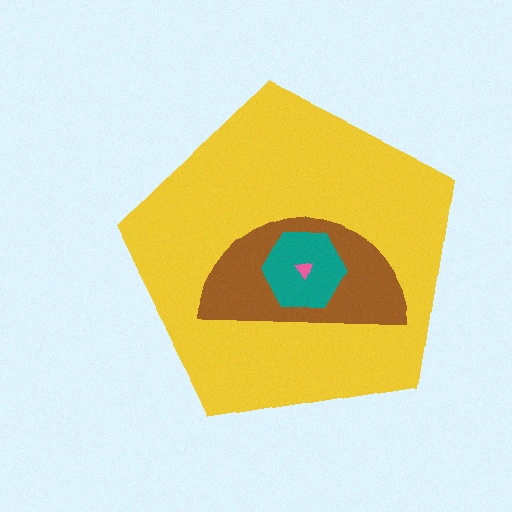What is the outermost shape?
The yellow pentagon.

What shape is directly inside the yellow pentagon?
The brown semicircle.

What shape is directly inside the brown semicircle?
The teal hexagon.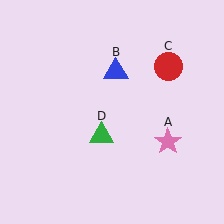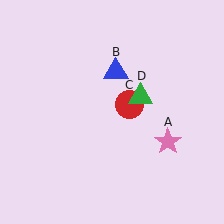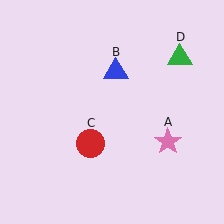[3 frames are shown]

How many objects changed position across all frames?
2 objects changed position: red circle (object C), green triangle (object D).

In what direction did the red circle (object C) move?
The red circle (object C) moved down and to the left.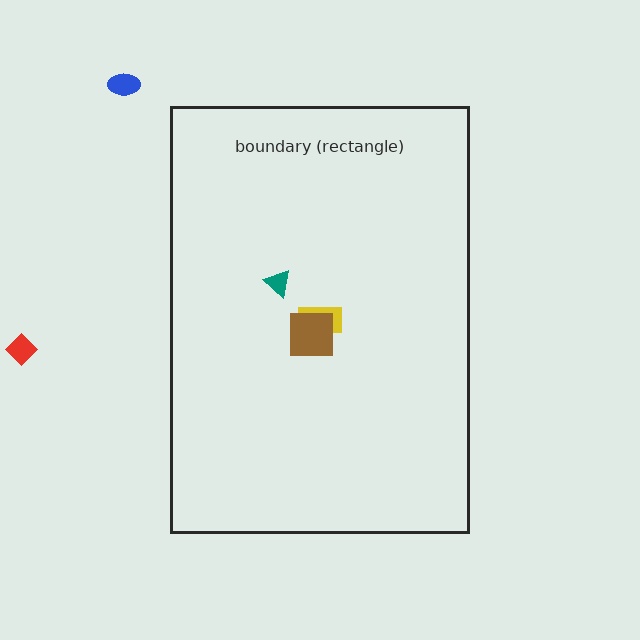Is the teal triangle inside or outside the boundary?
Inside.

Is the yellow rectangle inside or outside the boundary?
Inside.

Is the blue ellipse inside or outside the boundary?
Outside.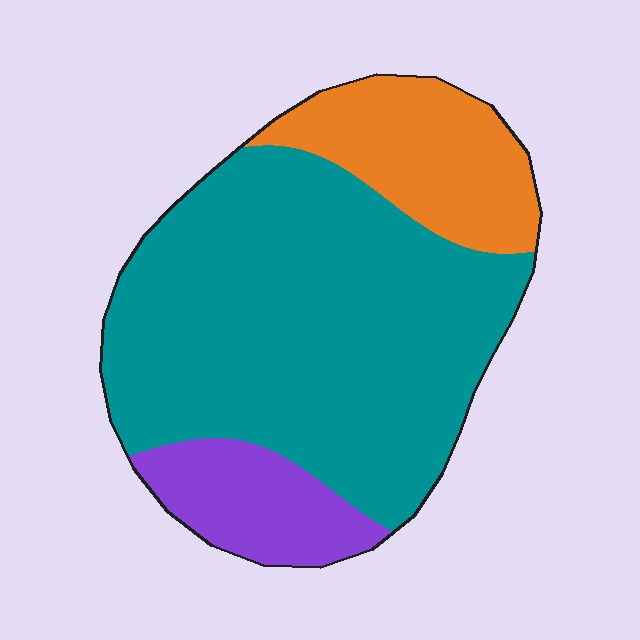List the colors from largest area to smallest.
From largest to smallest: teal, orange, purple.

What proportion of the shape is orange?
Orange takes up about one fifth (1/5) of the shape.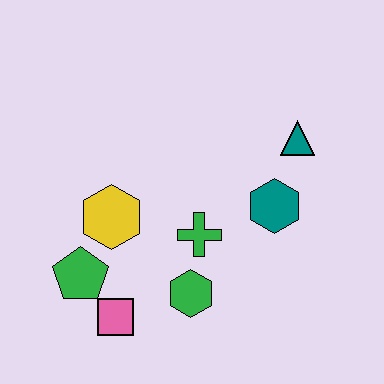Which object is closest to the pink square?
The green pentagon is closest to the pink square.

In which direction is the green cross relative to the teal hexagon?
The green cross is to the left of the teal hexagon.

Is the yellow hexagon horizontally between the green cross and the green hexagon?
No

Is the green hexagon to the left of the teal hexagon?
Yes